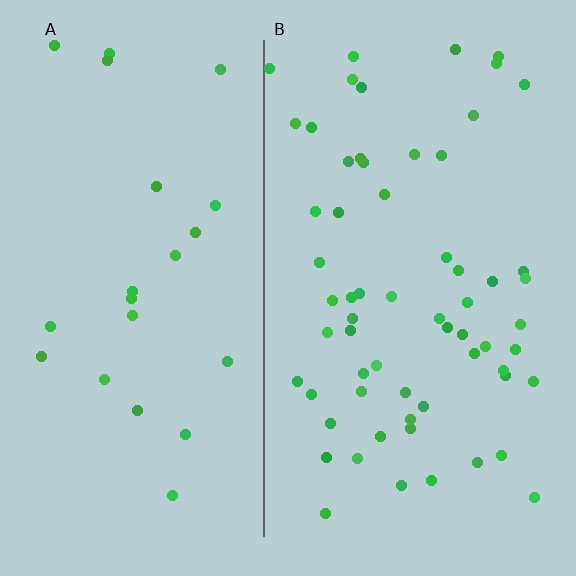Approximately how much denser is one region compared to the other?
Approximately 2.8× — region B over region A.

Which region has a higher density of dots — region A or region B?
B (the right).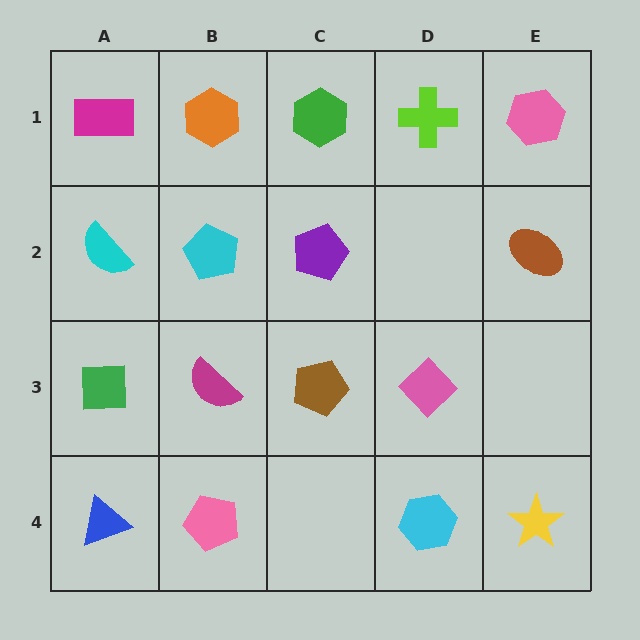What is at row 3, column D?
A pink diamond.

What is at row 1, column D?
A lime cross.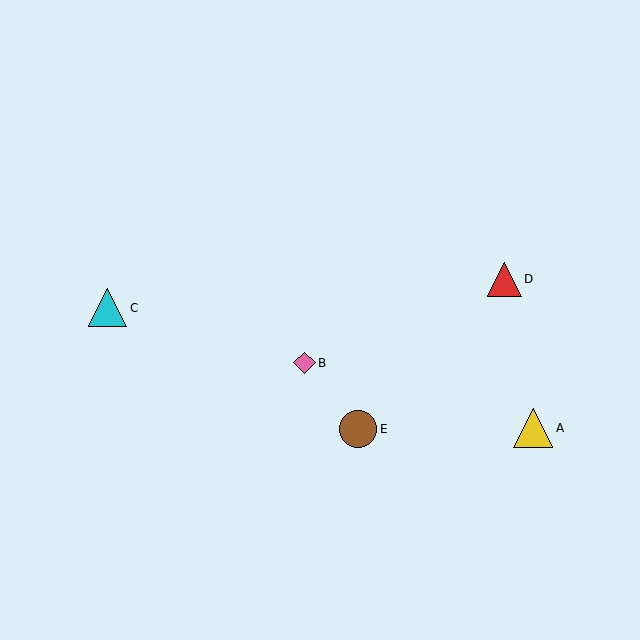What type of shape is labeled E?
Shape E is a brown circle.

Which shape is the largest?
The yellow triangle (labeled A) is the largest.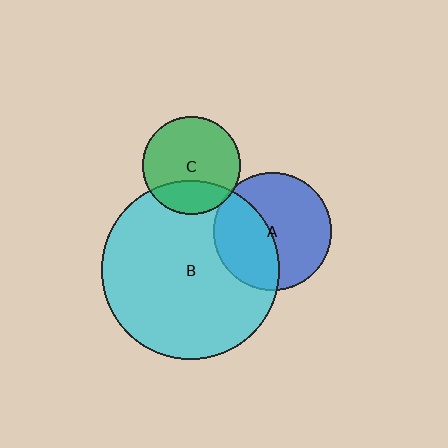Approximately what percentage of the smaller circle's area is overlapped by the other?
Approximately 5%.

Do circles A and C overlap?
Yes.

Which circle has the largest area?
Circle B (cyan).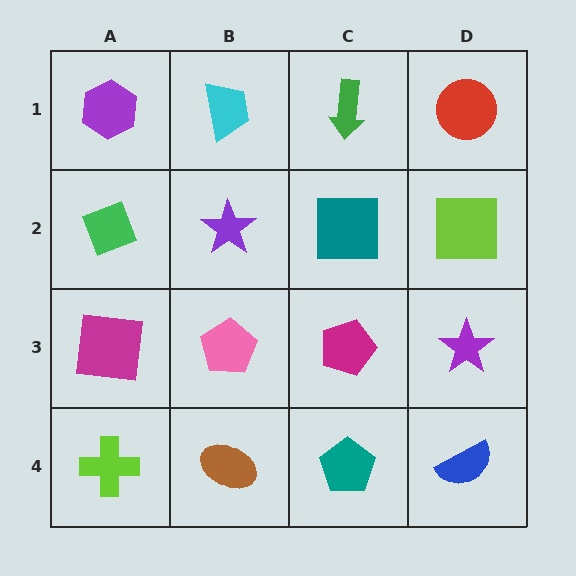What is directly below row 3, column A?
A lime cross.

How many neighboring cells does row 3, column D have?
3.